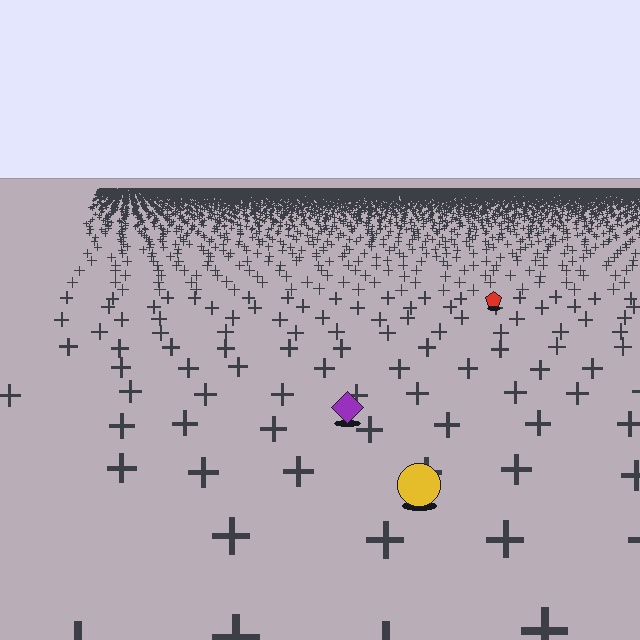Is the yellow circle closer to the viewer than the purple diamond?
Yes. The yellow circle is closer — you can tell from the texture gradient: the ground texture is coarser near it.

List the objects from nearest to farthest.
From nearest to farthest: the yellow circle, the purple diamond, the red pentagon.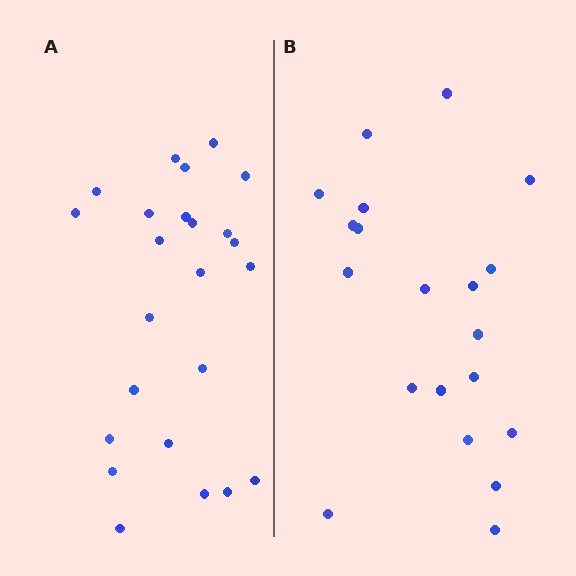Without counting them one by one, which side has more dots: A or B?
Region A (the left region) has more dots.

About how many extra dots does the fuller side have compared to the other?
Region A has about 4 more dots than region B.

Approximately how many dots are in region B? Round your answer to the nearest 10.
About 20 dots.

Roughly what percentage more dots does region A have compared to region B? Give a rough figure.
About 20% more.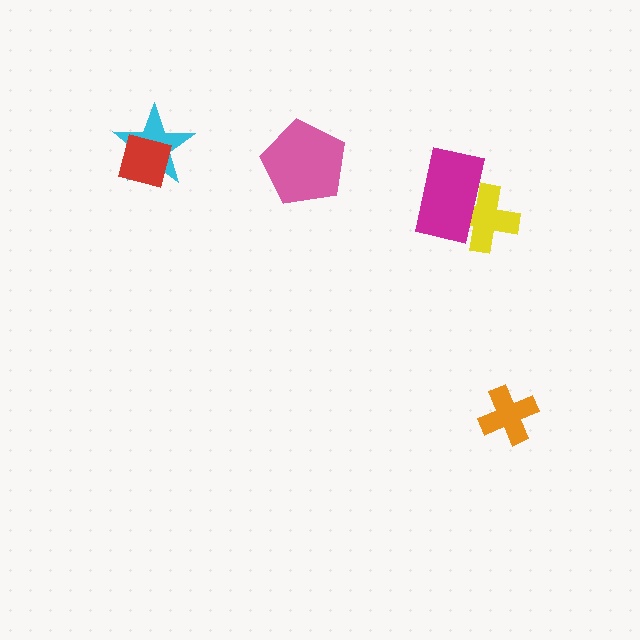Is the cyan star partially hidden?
Yes, it is partially covered by another shape.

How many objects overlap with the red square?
1 object overlaps with the red square.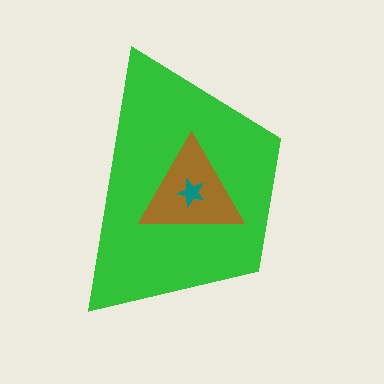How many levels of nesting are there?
3.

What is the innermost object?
The teal star.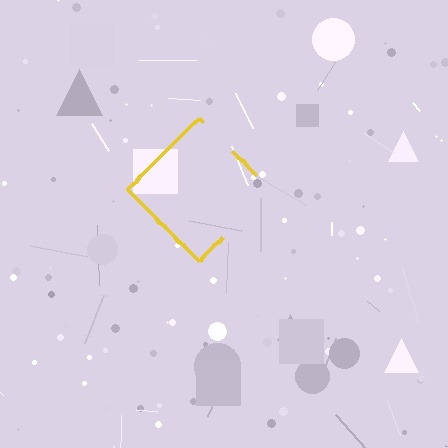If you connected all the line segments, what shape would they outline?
They would outline a diamond.